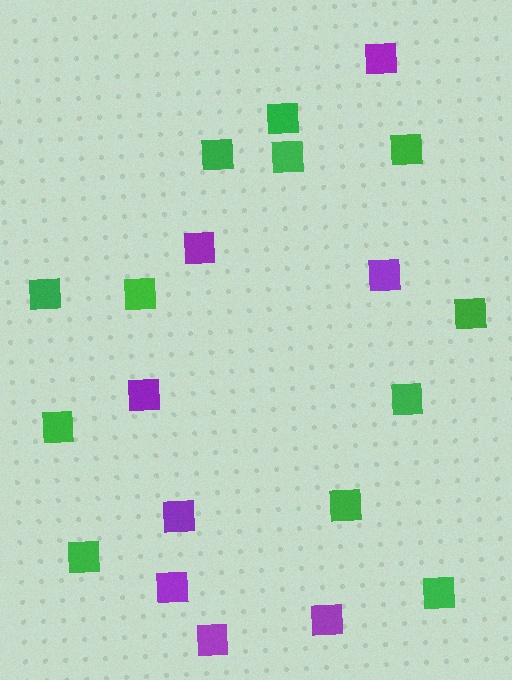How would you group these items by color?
There are 2 groups: one group of purple squares (8) and one group of green squares (12).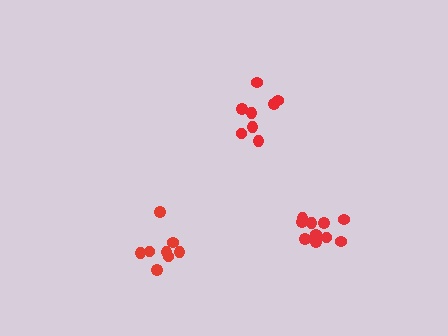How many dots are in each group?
Group 1: 8 dots, Group 2: 10 dots, Group 3: 8 dots (26 total).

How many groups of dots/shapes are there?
There are 3 groups.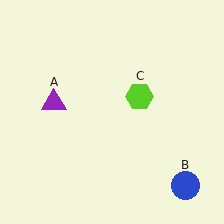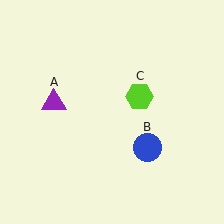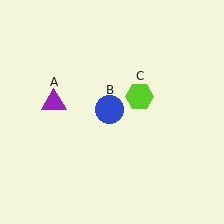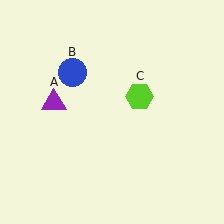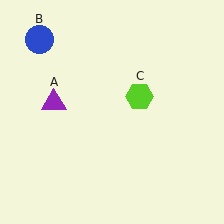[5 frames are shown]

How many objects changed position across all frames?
1 object changed position: blue circle (object B).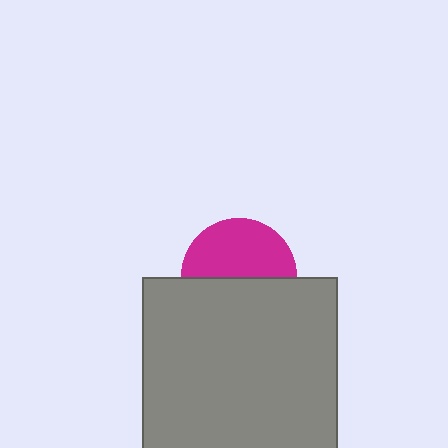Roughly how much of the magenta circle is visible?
About half of it is visible (roughly 51%).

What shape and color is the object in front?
The object in front is a gray square.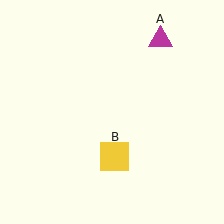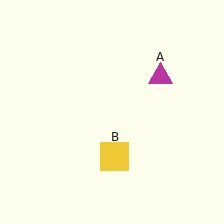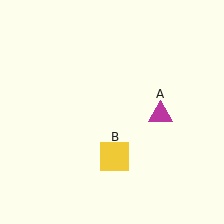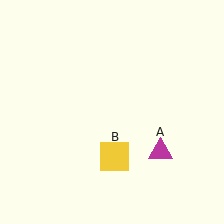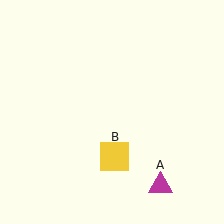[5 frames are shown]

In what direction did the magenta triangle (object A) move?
The magenta triangle (object A) moved down.